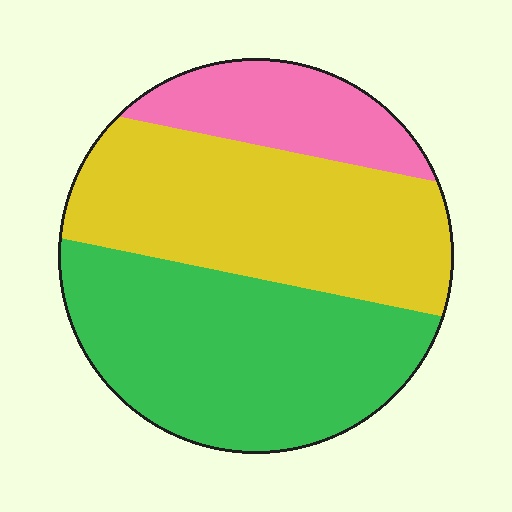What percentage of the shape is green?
Green takes up about two fifths (2/5) of the shape.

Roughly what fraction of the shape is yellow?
Yellow covers about 40% of the shape.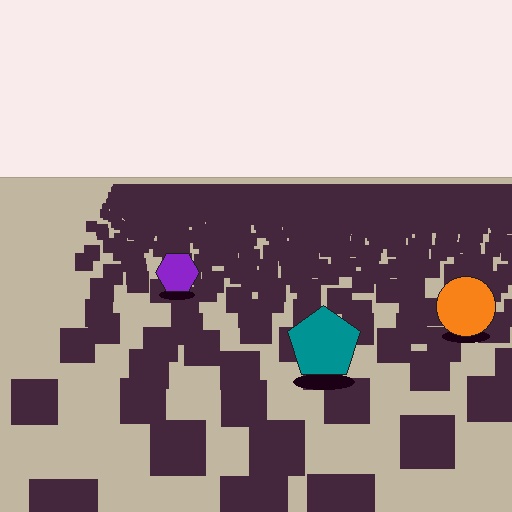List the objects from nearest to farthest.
From nearest to farthest: the teal pentagon, the orange circle, the purple hexagon.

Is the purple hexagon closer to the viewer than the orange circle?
No. The orange circle is closer — you can tell from the texture gradient: the ground texture is coarser near it.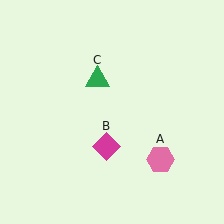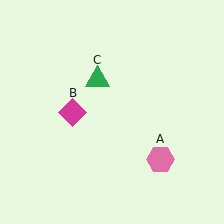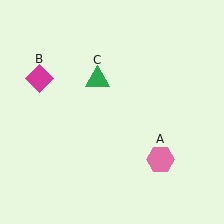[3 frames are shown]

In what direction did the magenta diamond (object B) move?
The magenta diamond (object B) moved up and to the left.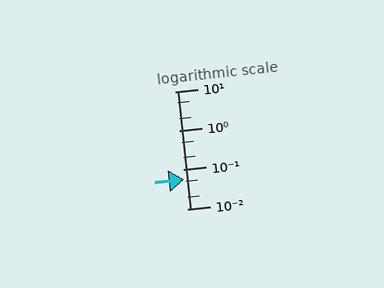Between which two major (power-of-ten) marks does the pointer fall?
The pointer is between 0.01 and 0.1.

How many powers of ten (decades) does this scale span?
The scale spans 3 decades, from 0.01 to 10.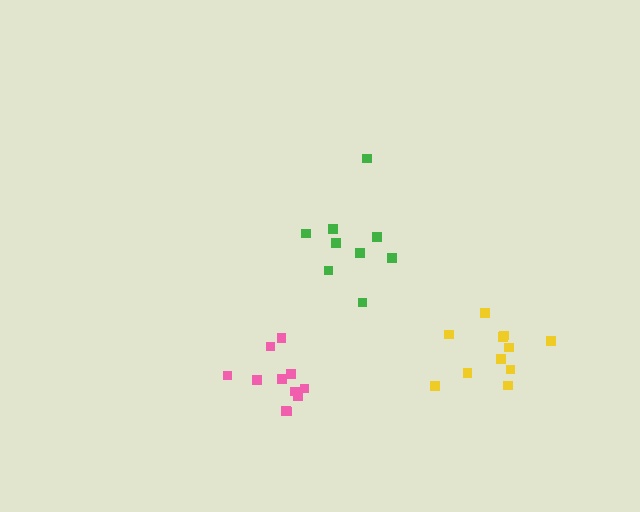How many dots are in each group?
Group 1: 11 dots, Group 2: 11 dots, Group 3: 9 dots (31 total).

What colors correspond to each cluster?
The clusters are colored: pink, yellow, green.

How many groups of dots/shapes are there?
There are 3 groups.